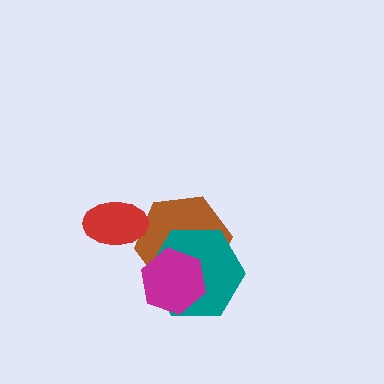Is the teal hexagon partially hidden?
Yes, it is partially covered by another shape.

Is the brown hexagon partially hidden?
Yes, it is partially covered by another shape.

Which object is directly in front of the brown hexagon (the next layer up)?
The teal hexagon is directly in front of the brown hexagon.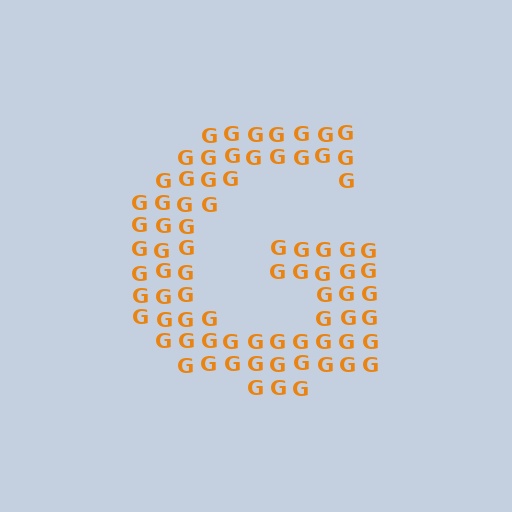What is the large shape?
The large shape is the letter G.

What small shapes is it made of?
It is made of small letter G's.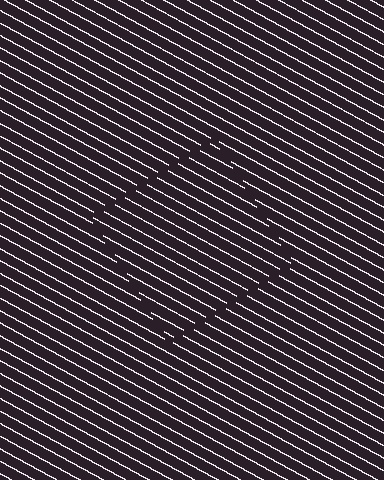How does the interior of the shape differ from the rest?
The interior of the shape contains the same grating, shifted by half a period — the contour is defined by the phase discontinuity where line-ends from the inner and outer gratings abut.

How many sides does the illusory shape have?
4 sides — the line-ends trace a square.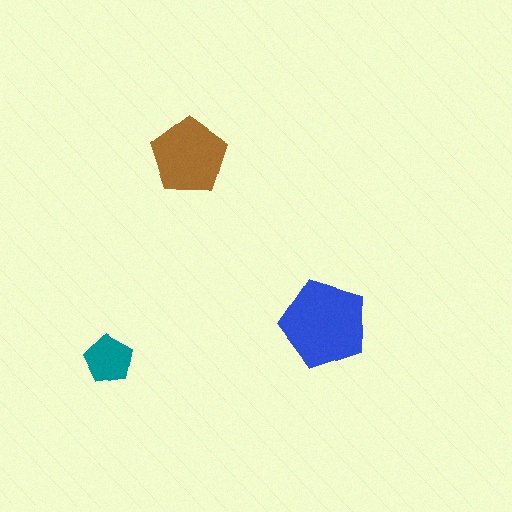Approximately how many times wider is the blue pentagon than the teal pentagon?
About 2 times wider.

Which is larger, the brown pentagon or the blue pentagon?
The blue one.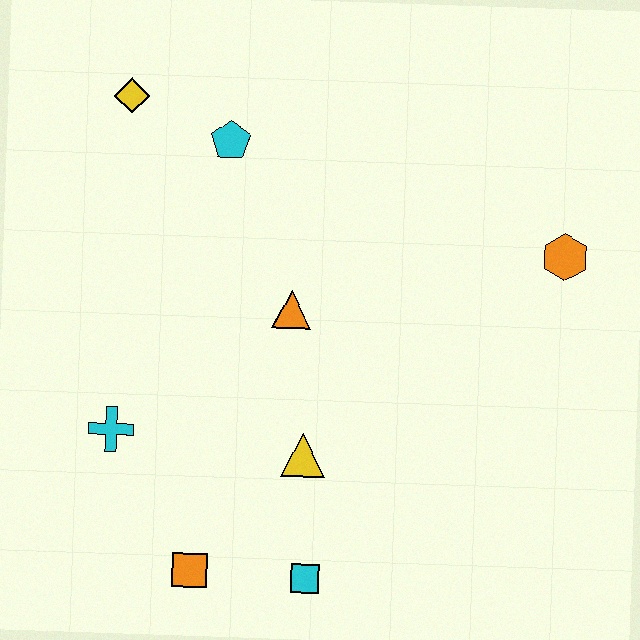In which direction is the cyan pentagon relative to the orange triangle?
The cyan pentagon is above the orange triangle.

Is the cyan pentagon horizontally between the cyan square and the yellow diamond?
Yes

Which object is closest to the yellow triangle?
The cyan square is closest to the yellow triangle.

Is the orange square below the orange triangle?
Yes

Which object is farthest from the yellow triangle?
The yellow diamond is farthest from the yellow triangle.